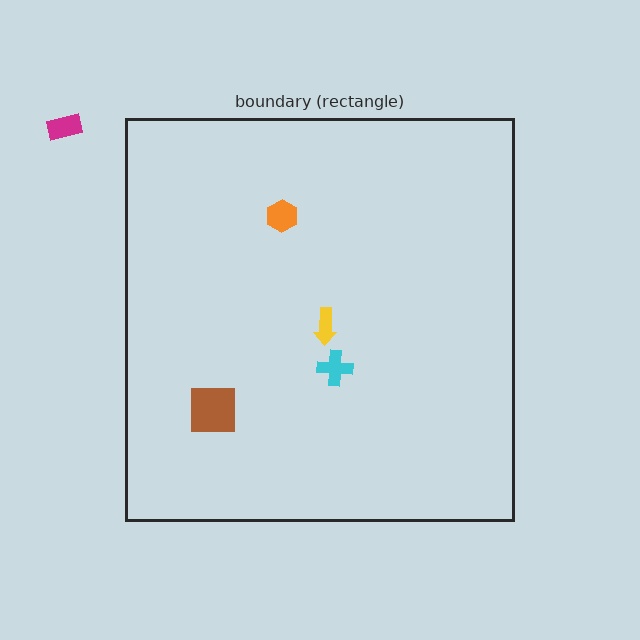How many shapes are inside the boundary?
4 inside, 1 outside.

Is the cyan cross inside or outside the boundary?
Inside.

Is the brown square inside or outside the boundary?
Inside.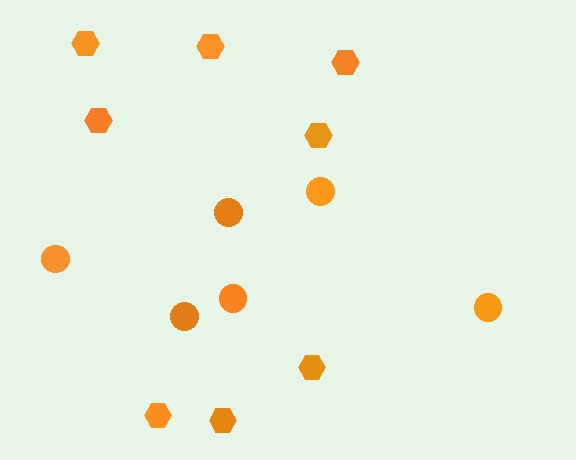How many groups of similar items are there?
There are 2 groups: one group of circles (6) and one group of hexagons (8).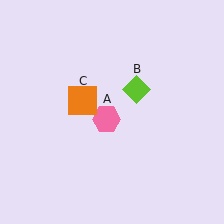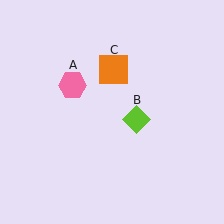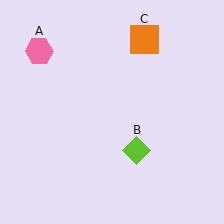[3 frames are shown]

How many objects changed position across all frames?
3 objects changed position: pink hexagon (object A), lime diamond (object B), orange square (object C).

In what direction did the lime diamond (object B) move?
The lime diamond (object B) moved down.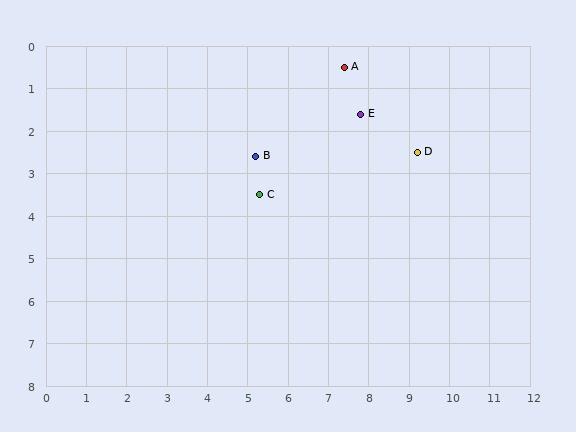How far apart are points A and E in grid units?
Points A and E are about 1.2 grid units apart.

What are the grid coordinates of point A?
Point A is at approximately (7.4, 0.5).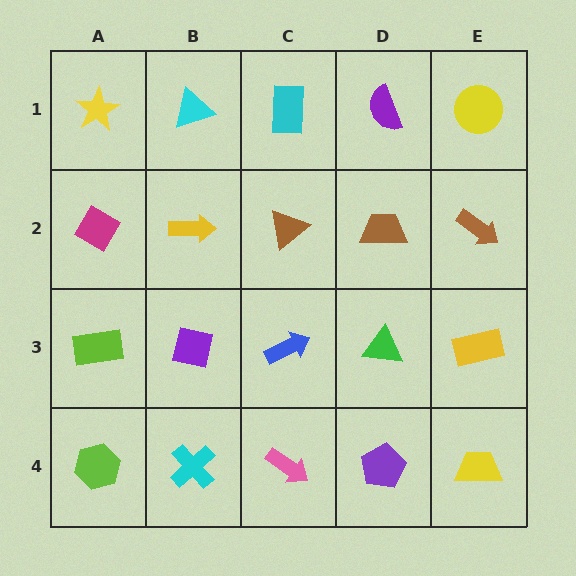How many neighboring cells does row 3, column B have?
4.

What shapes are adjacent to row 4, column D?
A green triangle (row 3, column D), a pink arrow (row 4, column C), a yellow trapezoid (row 4, column E).